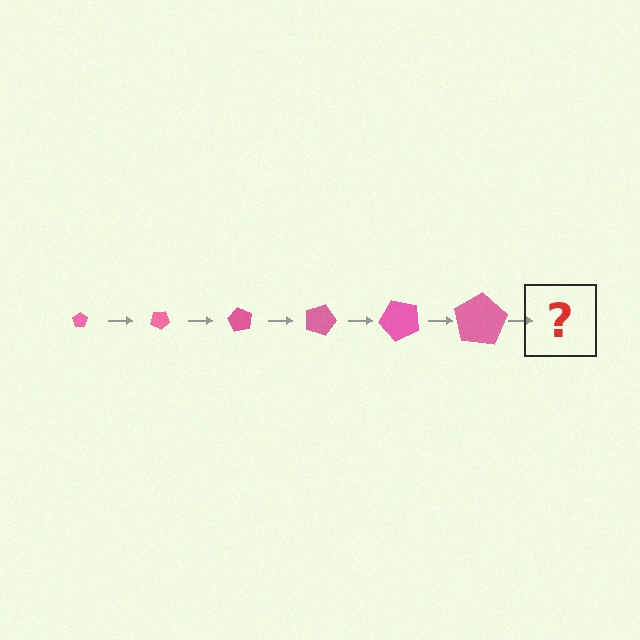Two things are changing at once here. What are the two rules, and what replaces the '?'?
The two rules are that the pentagon grows larger each step and it rotates 30 degrees each step. The '?' should be a pentagon, larger than the previous one and rotated 180 degrees from the start.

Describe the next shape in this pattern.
It should be a pentagon, larger than the previous one and rotated 180 degrees from the start.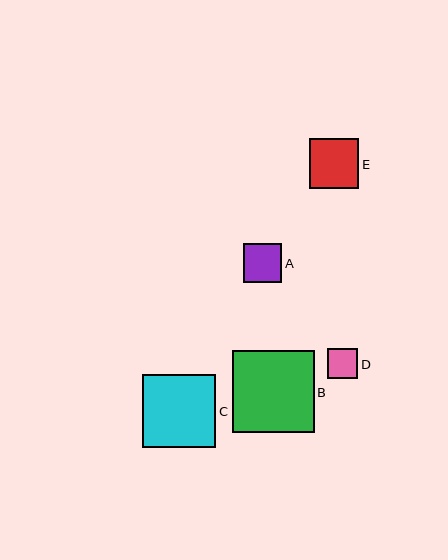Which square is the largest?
Square B is the largest with a size of approximately 82 pixels.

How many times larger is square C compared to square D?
Square C is approximately 2.4 times the size of square D.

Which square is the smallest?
Square D is the smallest with a size of approximately 30 pixels.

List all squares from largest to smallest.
From largest to smallest: B, C, E, A, D.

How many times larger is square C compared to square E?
Square C is approximately 1.5 times the size of square E.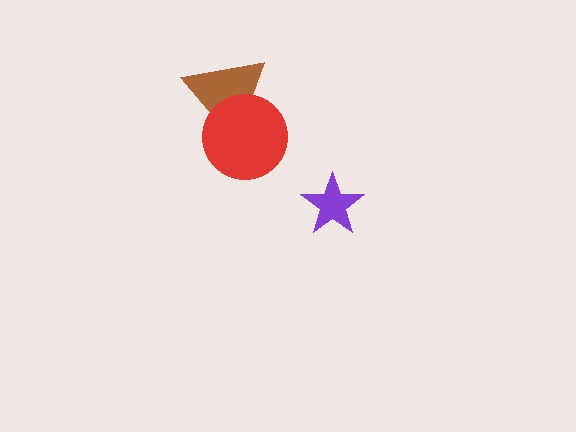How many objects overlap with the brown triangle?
1 object overlaps with the brown triangle.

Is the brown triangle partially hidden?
Yes, it is partially covered by another shape.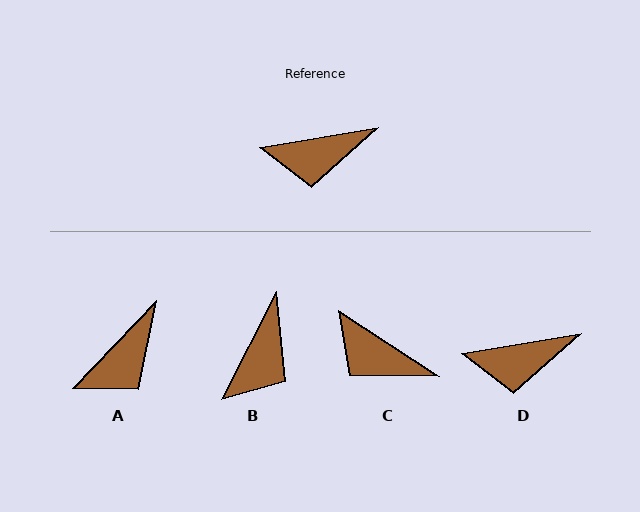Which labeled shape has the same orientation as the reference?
D.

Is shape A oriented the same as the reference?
No, it is off by about 36 degrees.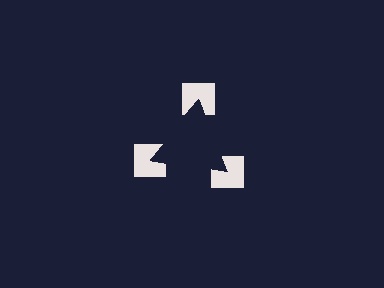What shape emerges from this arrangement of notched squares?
An illusory triangle — its edges are inferred from the aligned wedge cuts in the notched squares, not physically drawn.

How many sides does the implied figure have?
3 sides.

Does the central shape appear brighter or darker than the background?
It typically appears slightly darker than the background, even though no actual brightness change is drawn.